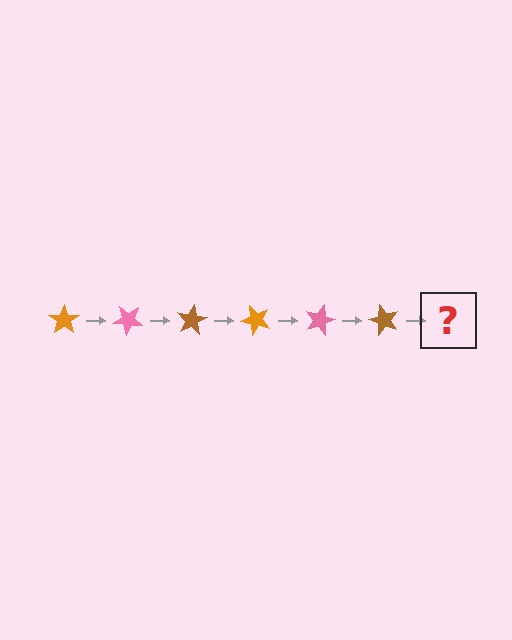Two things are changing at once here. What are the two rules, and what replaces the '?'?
The two rules are that it rotates 40 degrees each step and the color cycles through orange, pink, and brown. The '?' should be an orange star, rotated 240 degrees from the start.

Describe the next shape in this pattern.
It should be an orange star, rotated 240 degrees from the start.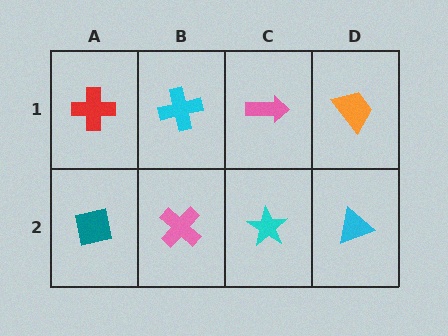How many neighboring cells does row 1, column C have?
3.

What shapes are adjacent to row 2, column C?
A pink arrow (row 1, column C), a pink cross (row 2, column B), a cyan triangle (row 2, column D).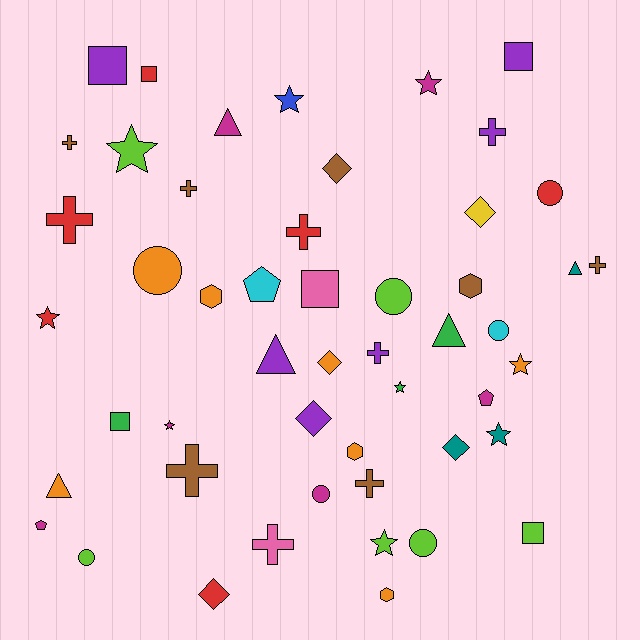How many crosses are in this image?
There are 10 crosses.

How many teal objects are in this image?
There are 3 teal objects.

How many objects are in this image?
There are 50 objects.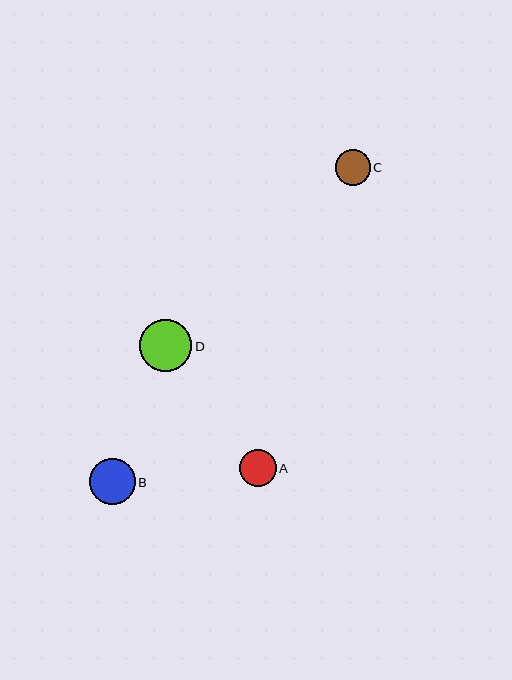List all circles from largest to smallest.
From largest to smallest: D, B, A, C.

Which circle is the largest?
Circle D is the largest with a size of approximately 52 pixels.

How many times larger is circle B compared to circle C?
Circle B is approximately 1.3 times the size of circle C.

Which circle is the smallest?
Circle C is the smallest with a size of approximately 35 pixels.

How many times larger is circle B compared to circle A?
Circle B is approximately 1.3 times the size of circle A.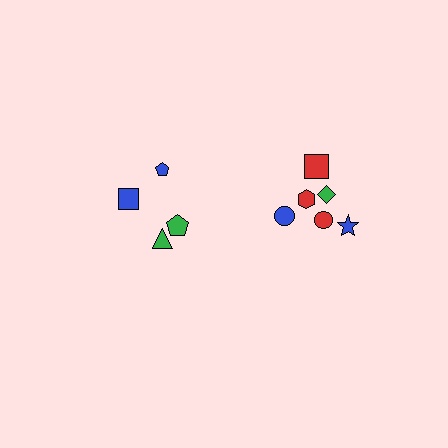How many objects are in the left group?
There are 4 objects.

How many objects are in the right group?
There are 6 objects.